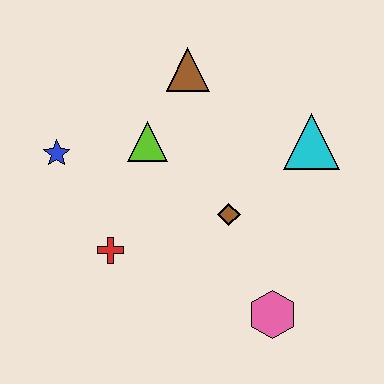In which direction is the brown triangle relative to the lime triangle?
The brown triangle is above the lime triangle.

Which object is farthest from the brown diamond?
The blue star is farthest from the brown diamond.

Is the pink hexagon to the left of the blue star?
No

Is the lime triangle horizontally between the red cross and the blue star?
No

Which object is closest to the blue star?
The lime triangle is closest to the blue star.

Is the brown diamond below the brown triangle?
Yes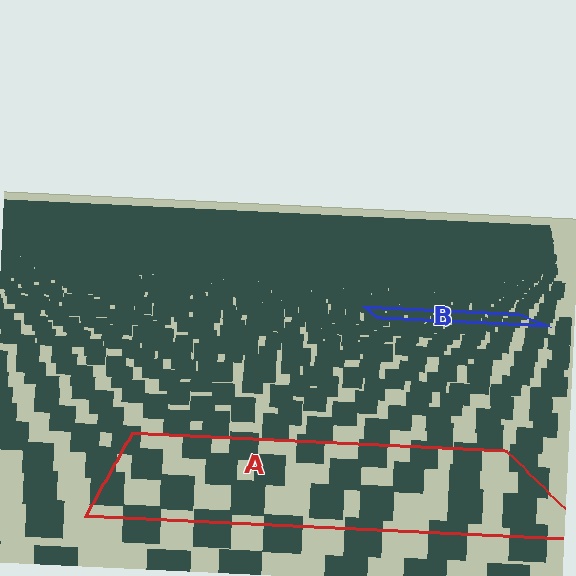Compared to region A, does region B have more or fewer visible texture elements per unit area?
Region B has more texture elements per unit area — they are packed more densely because it is farther away.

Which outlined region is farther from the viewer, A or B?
Region B is farther from the viewer — the texture elements inside it appear smaller and more densely packed.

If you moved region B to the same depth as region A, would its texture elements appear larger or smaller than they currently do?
They would appear larger. At a closer depth, the same texture elements are projected at a bigger on-screen size.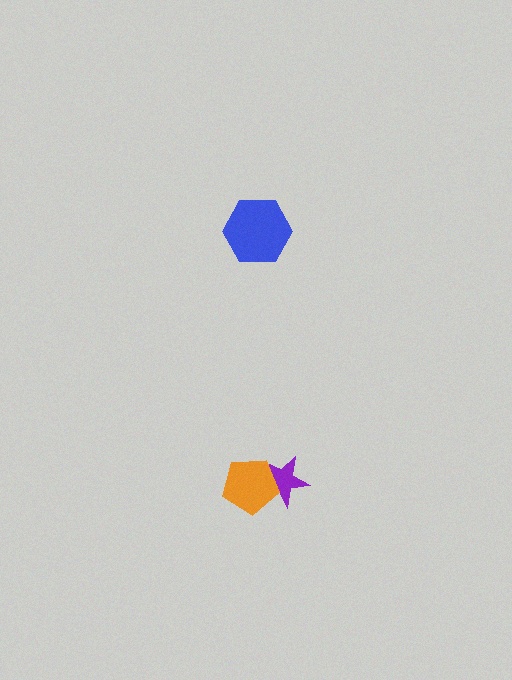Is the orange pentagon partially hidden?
No, no other shape covers it.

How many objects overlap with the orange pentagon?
1 object overlaps with the orange pentagon.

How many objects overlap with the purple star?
1 object overlaps with the purple star.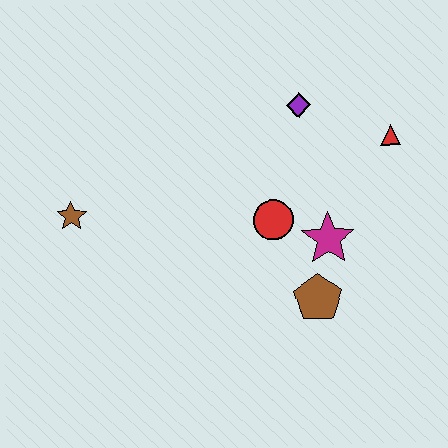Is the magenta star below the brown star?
Yes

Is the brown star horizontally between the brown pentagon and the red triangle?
No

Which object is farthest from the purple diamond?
The brown star is farthest from the purple diamond.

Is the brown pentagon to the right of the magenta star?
No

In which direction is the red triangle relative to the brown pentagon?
The red triangle is above the brown pentagon.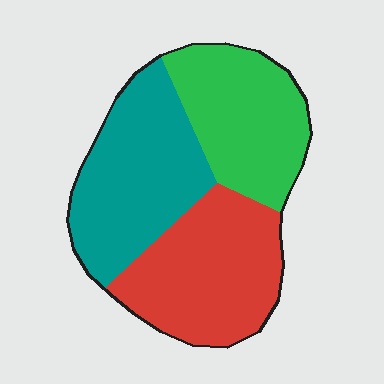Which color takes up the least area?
Green, at roughly 30%.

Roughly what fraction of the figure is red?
Red takes up about one third (1/3) of the figure.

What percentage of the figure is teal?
Teal takes up between a third and a half of the figure.